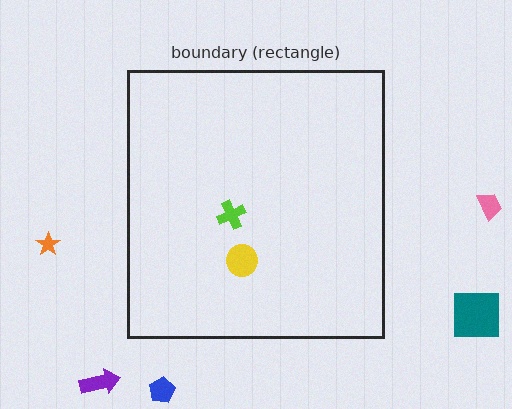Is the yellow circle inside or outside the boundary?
Inside.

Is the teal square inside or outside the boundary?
Outside.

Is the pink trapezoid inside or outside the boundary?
Outside.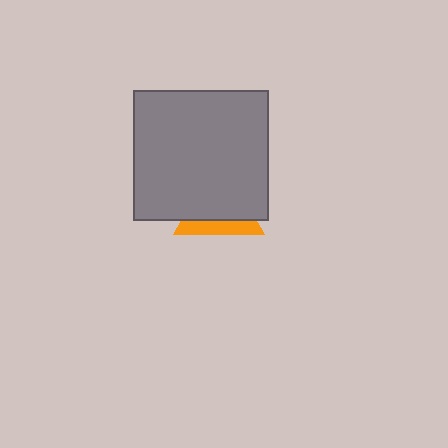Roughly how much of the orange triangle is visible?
A small part of it is visible (roughly 32%).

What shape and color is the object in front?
The object in front is a gray rectangle.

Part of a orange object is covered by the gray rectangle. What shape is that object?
It is a triangle.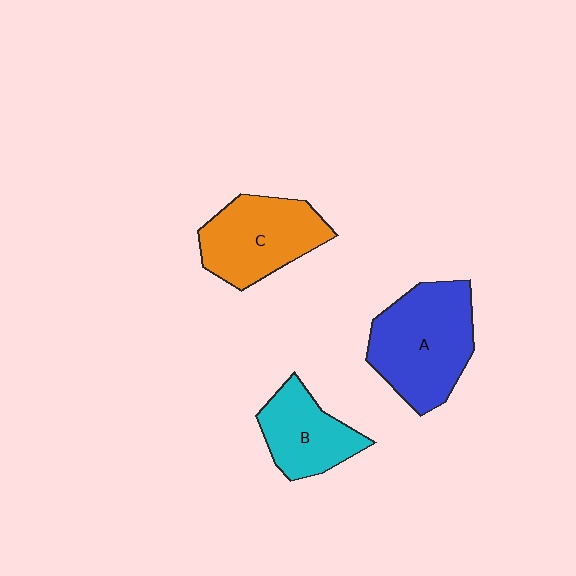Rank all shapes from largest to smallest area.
From largest to smallest: A (blue), C (orange), B (cyan).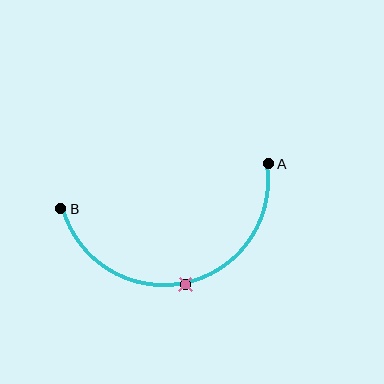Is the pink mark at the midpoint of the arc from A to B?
Yes. The pink mark lies on the arc at equal arc-length from both A and B — it is the arc midpoint.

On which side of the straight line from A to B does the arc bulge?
The arc bulges below the straight line connecting A and B.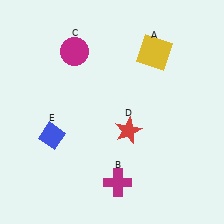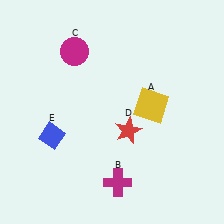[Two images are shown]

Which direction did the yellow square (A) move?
The yellow square (A) moved down.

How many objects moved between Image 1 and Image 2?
1 object moved between the two images.